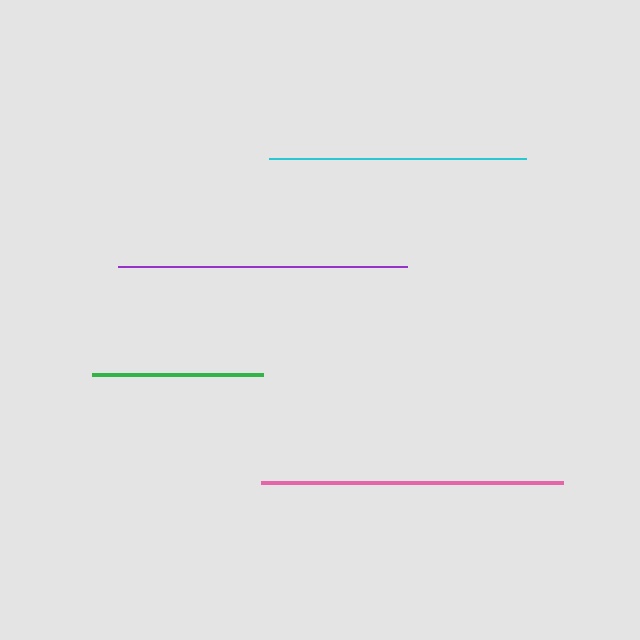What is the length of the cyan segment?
The cyan segment is approximately 257 pixels long.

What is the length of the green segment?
The green segment is approximately 171 pixels long.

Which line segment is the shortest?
The green line is the shortest at approximately 171 pixels.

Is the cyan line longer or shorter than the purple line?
The purple line is longer than the cyan line.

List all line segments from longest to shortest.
From longest to shortest: pink, purple, cyan, green.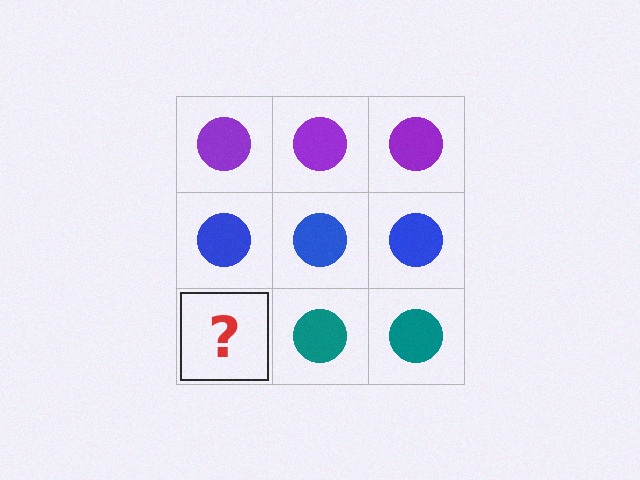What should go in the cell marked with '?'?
The missing cell should contain a teal circle.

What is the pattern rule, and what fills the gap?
The rule is that each row has a consistent color. The gap should be filled with a teal circle.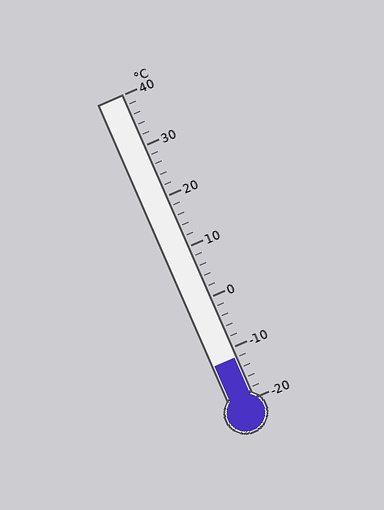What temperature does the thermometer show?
The thermometer shows approximately -12°C.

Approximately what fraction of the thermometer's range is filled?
The thermometer is filled to approximately 15% of its range.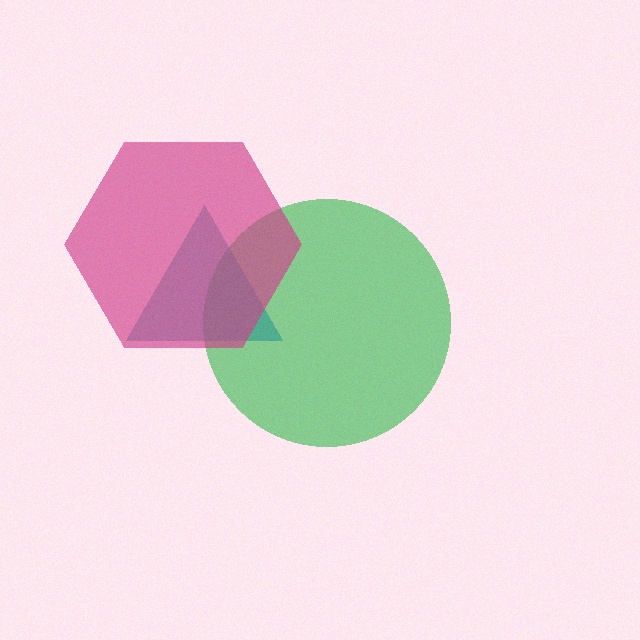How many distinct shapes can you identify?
There are 3 distinct shapes: a green circle, a teal triangle, a magenta hexagon.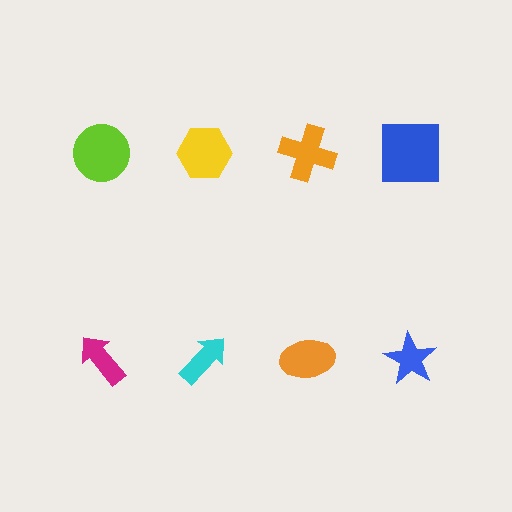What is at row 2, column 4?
A blue star.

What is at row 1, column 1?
A lime circle.